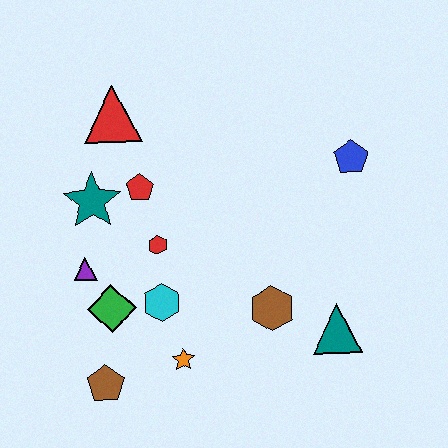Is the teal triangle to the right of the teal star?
Yes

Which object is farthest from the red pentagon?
The teal triangle is farthest from the red pentagon.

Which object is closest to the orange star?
The cyan hexagon is closest to the orange star.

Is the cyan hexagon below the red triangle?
Yes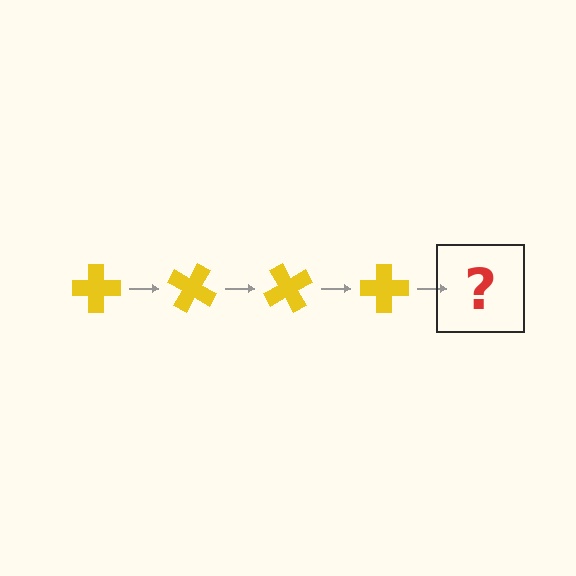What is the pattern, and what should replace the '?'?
The pattern is that the cross rotates 30 degrees each step. The '?' should be a yellow cross rotated 120 degrees.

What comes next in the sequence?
The next element should be a yellow cross rotated 120 degrees.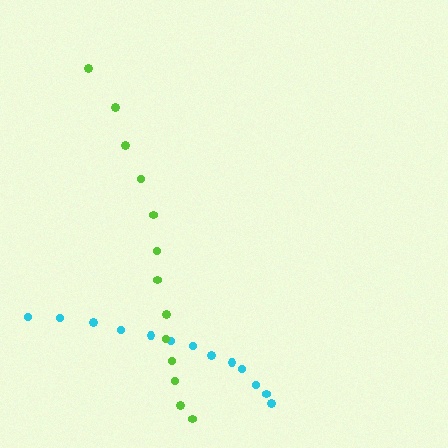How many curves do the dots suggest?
There are 2 distinct paths.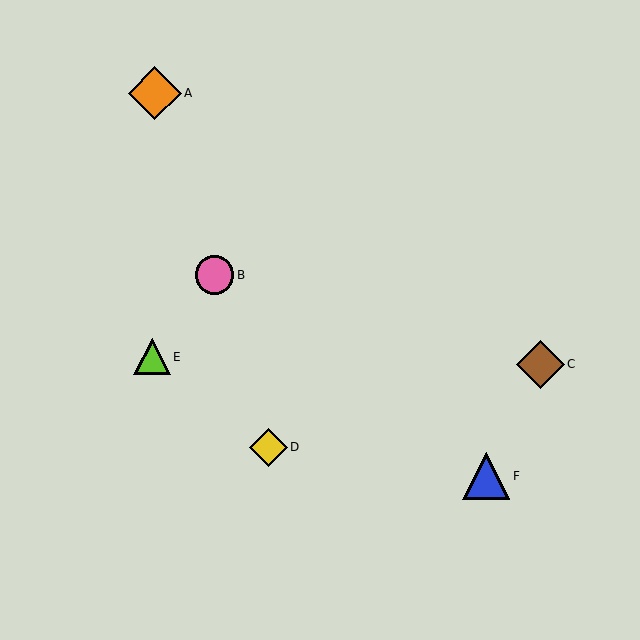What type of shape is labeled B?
Shape B is a pink circle.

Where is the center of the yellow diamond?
The center of the yellow diamond is at (268, 447).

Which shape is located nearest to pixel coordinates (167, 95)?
The orange diamond (labeled A) at (155, 93) is nearest to that location.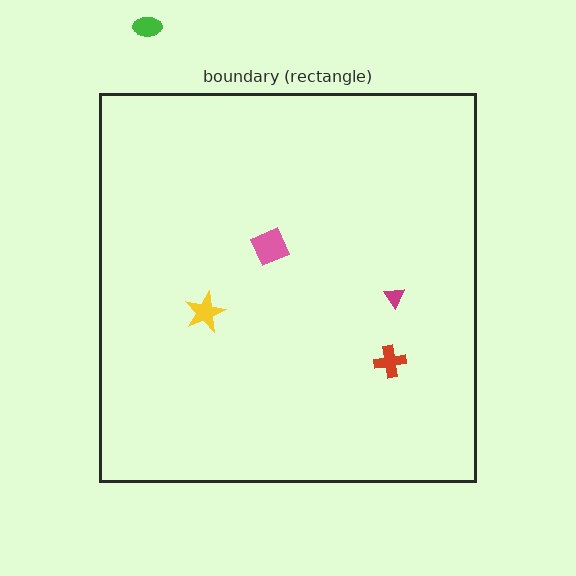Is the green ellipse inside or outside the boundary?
Outside.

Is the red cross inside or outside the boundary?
Inside.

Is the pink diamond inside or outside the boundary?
Inside.